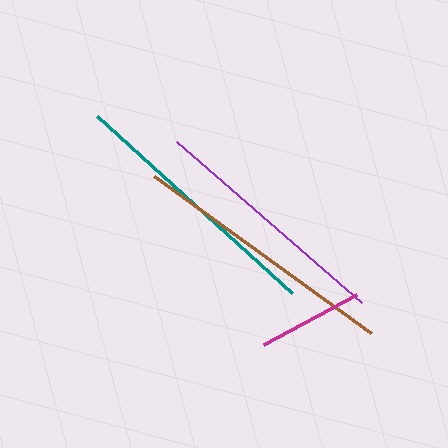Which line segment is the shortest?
The magenta line is the shortest at approximately 105 pixels.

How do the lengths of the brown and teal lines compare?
The brown and teal lines are approximately the same length.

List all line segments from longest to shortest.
From longest to shortest: brown, teal, purple, magenta.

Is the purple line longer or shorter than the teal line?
The teal line is longer than the purple line.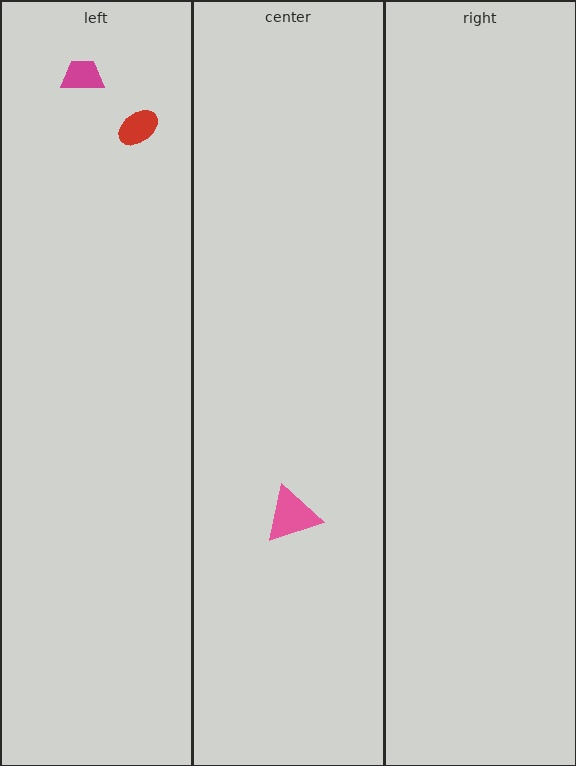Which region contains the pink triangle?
The center region.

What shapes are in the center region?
The pink triangle.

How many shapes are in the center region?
1.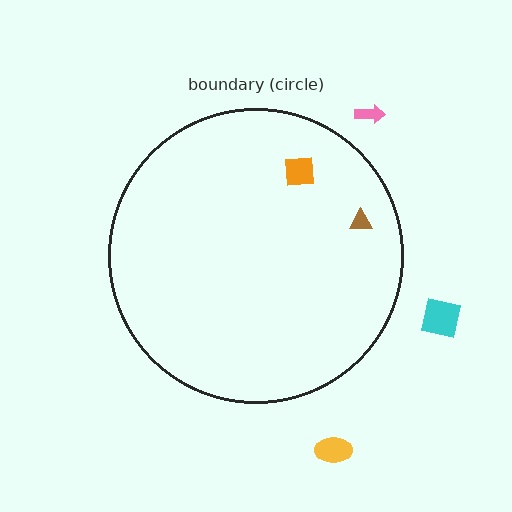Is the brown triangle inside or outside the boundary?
Inside.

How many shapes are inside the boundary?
2 inside, 3 outside.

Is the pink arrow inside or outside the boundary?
Outside.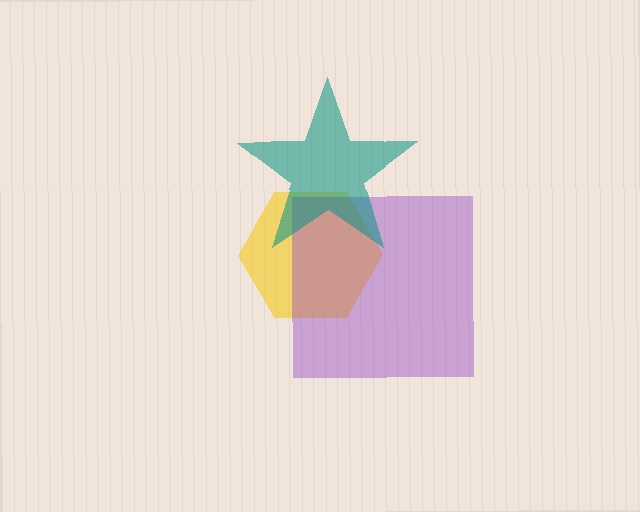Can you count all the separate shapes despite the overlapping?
Yes, there are 3 separate shapes.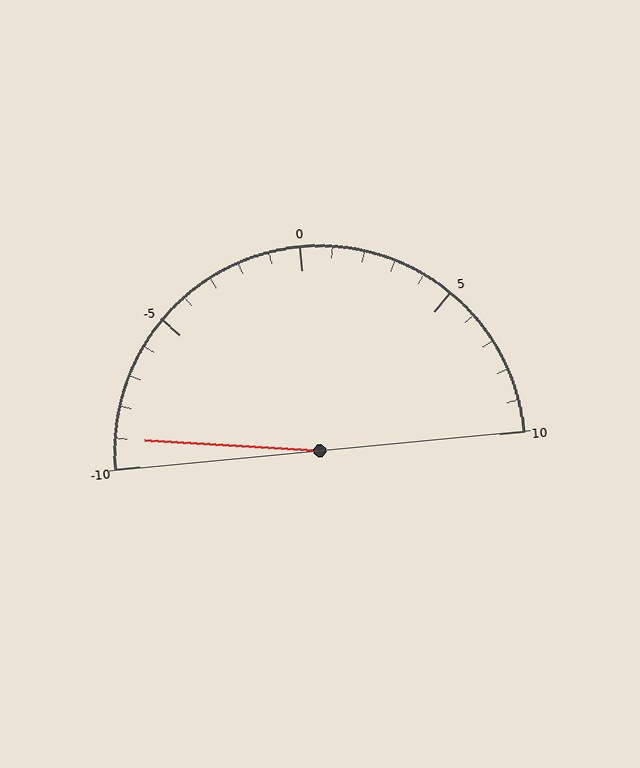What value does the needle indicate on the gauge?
The needle indicates approximately -9.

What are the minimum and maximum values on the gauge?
The gauge ranges from -10 to 10.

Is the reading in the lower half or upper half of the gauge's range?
The reading is in the lower half of the range (-10 to 10).